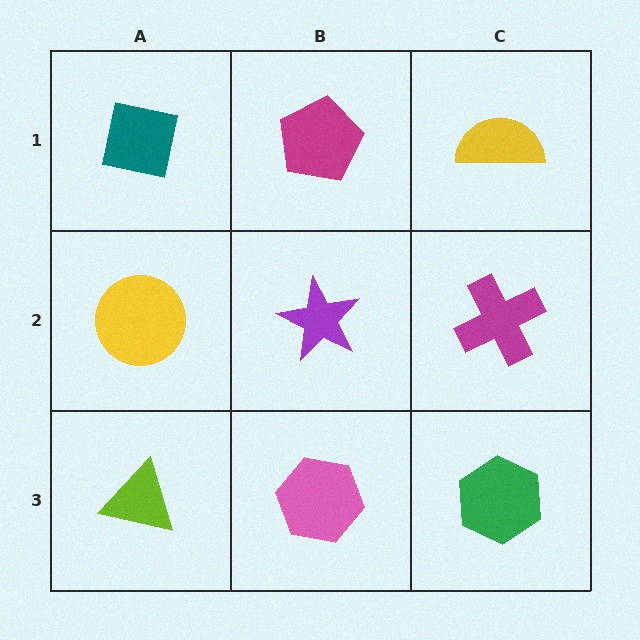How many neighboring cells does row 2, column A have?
3.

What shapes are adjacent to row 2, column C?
A yellow semicircle (row 1, column C), a green hexagon (row 3, column C), a purple star (row 2, column B).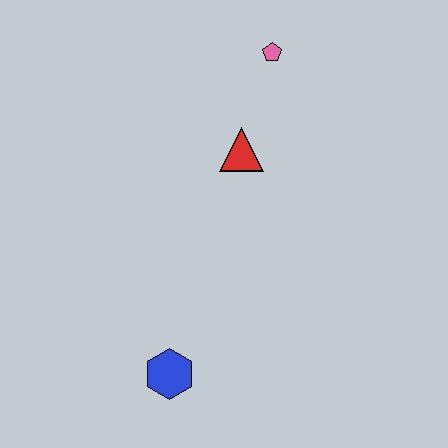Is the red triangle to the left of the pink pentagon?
Yes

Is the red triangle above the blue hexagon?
Yes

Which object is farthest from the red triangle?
The blue hexagon is farthest from the red triangle.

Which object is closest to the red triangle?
The pink pentagon is closest to the red triangle.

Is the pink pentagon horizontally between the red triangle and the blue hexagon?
No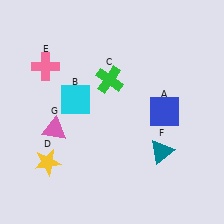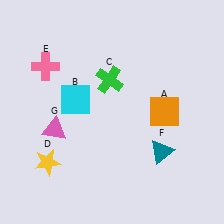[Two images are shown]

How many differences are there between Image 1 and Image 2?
There is 1 difference between the two images.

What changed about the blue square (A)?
In Image 1, A is blue. In Image 2, it changed to orange.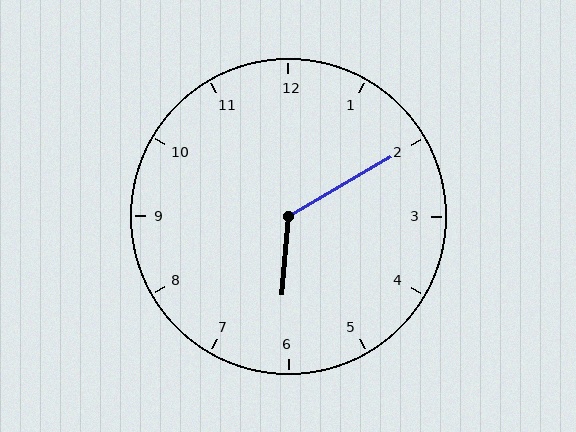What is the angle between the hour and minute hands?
Approximately 125 degrees.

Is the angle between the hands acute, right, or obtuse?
It is obtuse.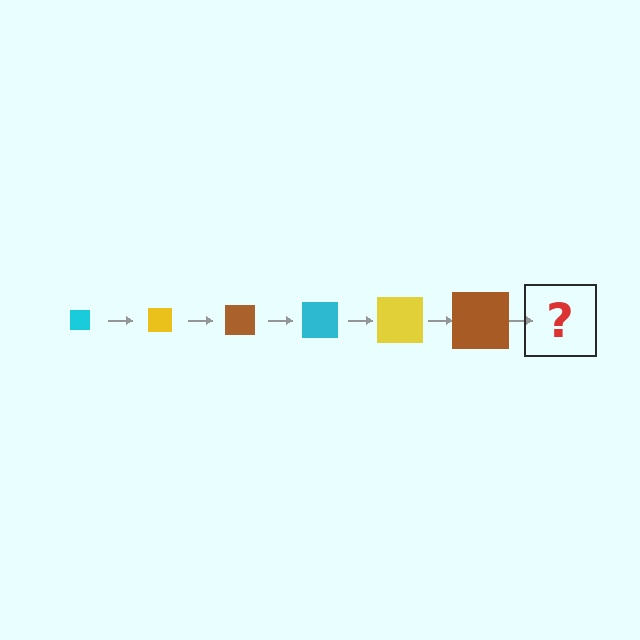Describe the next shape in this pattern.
It should be a cyan square, larger than the previous one.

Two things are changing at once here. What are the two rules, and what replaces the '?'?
The two rules are that the square grows larger each step and the color cycles through cyan, yellow, and brown. The '?' should be a cyan square, larger than the previous one.